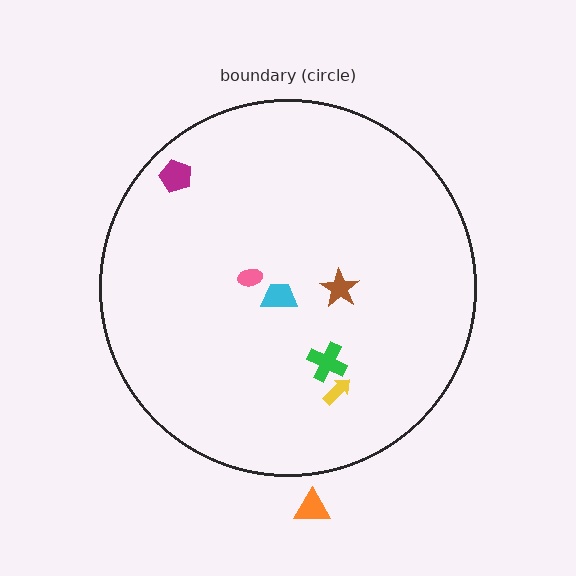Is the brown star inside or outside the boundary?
Inside.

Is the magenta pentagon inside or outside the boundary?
Inside.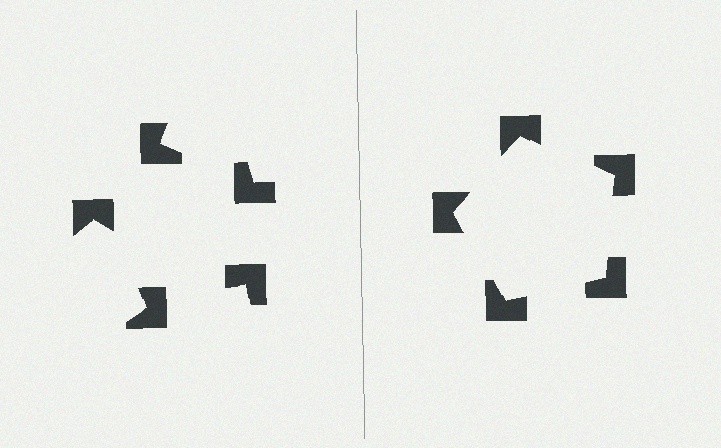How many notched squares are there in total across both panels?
10 — 5 on each side.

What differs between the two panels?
The notched squares are positioned identically on both sides; only the wedge orientations differ. On the right they align to a pentagon; on the left they are misaligned.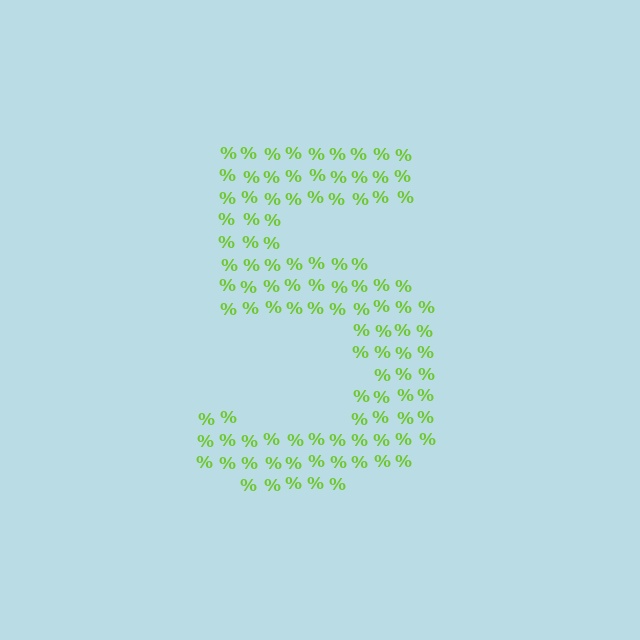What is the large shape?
The large shape is the digit 5.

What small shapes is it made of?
It is made of small percent signs.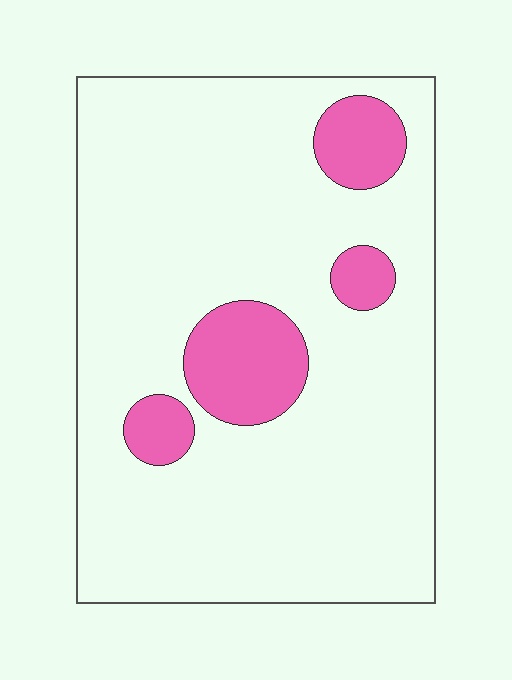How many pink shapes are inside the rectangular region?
4.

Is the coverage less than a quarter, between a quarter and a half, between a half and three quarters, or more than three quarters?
Less than a quarter.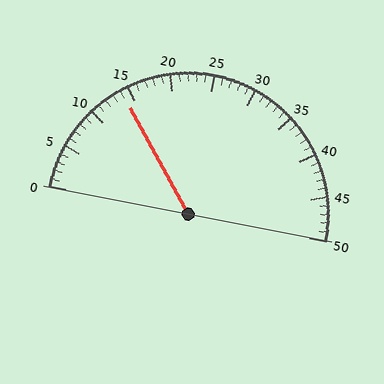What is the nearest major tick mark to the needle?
The nearest major tick mark is 15.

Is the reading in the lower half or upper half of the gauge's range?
The reading is in the lower half of the range (0 to 50).